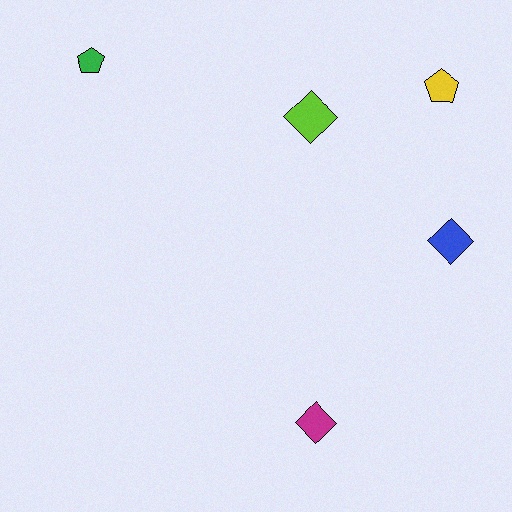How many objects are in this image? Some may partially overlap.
There are 5 objects.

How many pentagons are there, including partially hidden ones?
There are 2 pentagons.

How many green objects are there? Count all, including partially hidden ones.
There is 1 green object.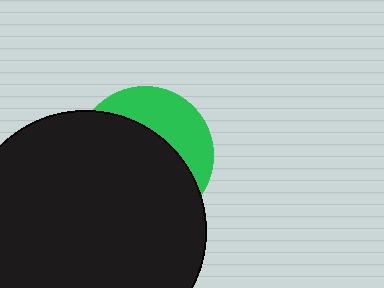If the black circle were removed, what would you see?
You would see the complete green circle.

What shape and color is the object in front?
The object in front is a black circle.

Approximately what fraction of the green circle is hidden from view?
Roughly 66% of the green circle is hidden behind the black circle.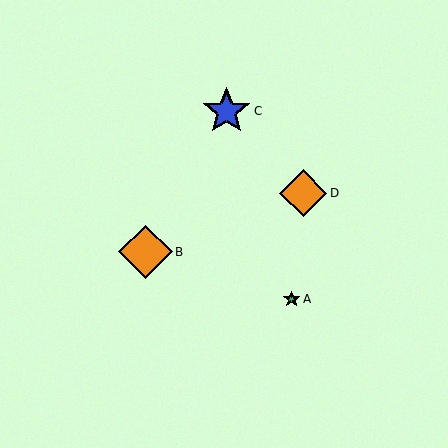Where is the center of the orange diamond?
The center of the orange diamond is at (145, 252).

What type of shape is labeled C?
Shape C is a blue star.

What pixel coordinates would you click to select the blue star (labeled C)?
Click at (227, 111) to select the blue star C.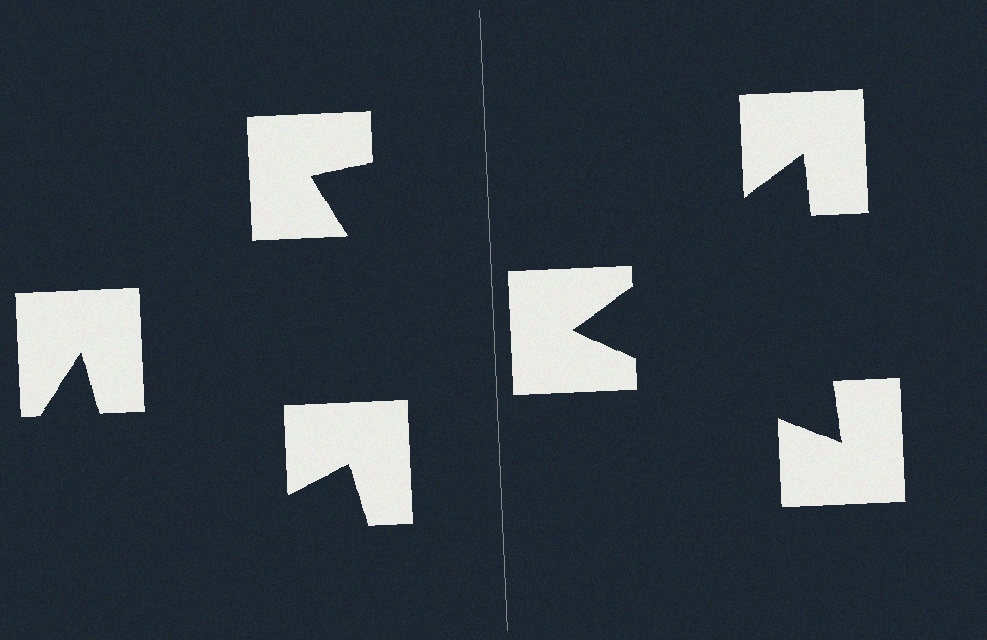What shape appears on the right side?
An illusory triangle.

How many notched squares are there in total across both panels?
6 — 3 on each side.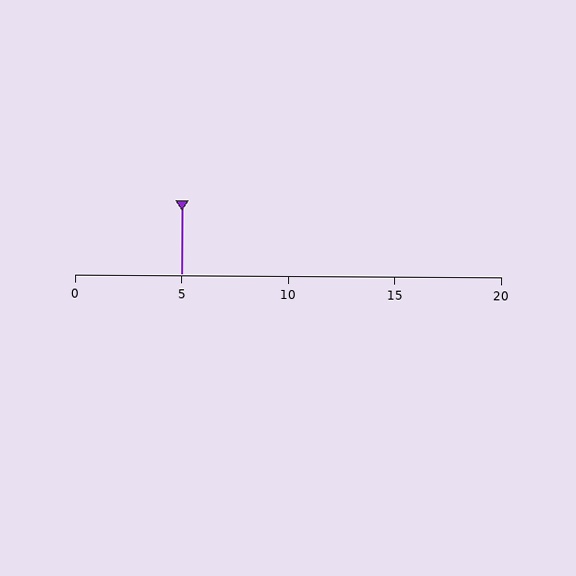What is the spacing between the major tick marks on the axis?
The major ticks are spaced 5 apart.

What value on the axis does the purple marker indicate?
The marker indicates approximately 5.